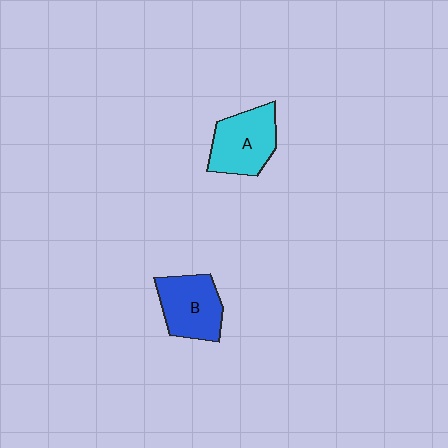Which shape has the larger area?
Shape A (cyan).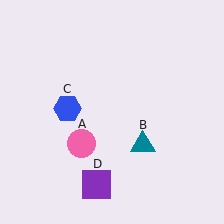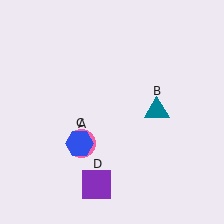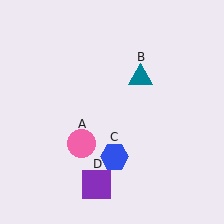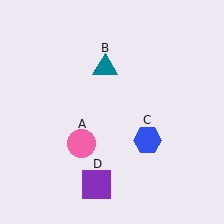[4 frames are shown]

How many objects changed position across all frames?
2 objects changed position: teal triangle (object B), blue hexagon (object C).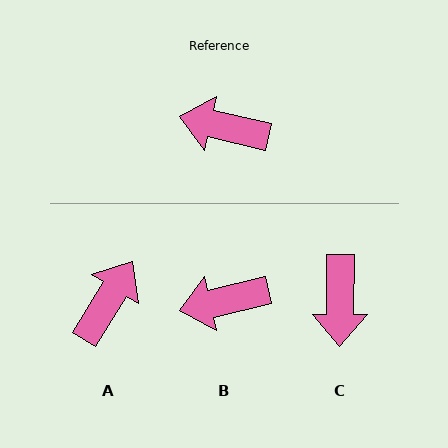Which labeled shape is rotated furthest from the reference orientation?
A, about 109 degrees away.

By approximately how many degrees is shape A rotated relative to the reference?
Approximately 109 degrees clockwise.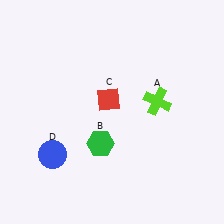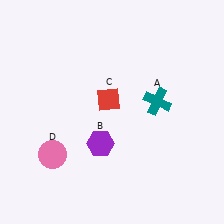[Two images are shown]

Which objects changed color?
A changed from lime to teal. B changed from green to purple. D changed from blue to pink.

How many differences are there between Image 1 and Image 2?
There are 3 differences between the two images.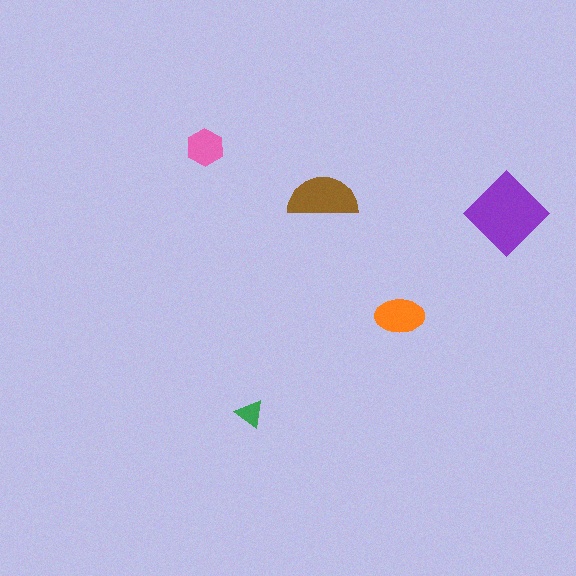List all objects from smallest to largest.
The green triangle, the pink hexagon, the orange ellipse, the brown semicircle, the purple diamond.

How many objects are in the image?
There are 5 objects in the image.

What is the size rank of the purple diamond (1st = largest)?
1st.